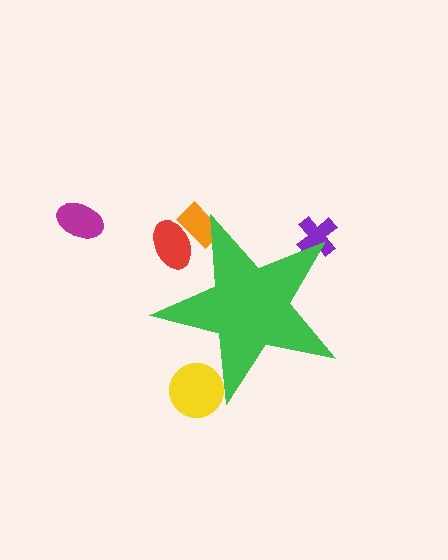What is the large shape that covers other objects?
A green star.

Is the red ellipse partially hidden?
Yes, the red ellipse is partially hidden behind the green star.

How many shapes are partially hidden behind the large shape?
4 shapes are partially hidden.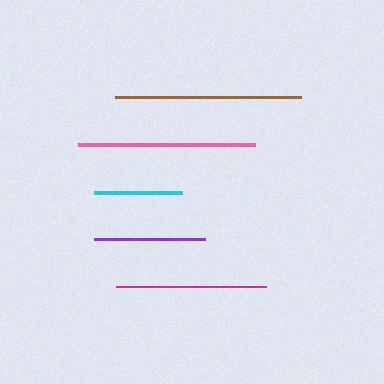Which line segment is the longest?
The brown line is the longest at approximately 186 pixels.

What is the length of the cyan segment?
The cyan segment is approximately 88 pixels long.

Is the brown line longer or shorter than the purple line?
The brown line is longer than the purple line.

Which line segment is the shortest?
The cyan line is the shortest at approximately 88 pixels.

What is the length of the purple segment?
The purple segment is approximately 112 pixels long.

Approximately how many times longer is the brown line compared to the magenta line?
The brown line is approximately 1.2 times the length of the magenta line.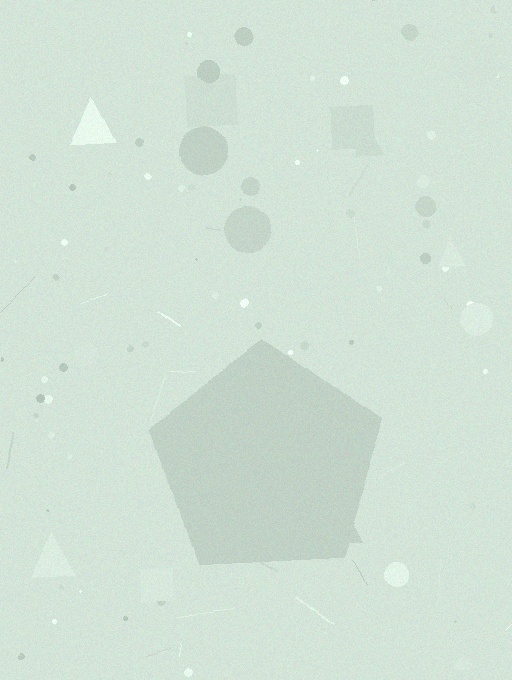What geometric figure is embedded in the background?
A pentagon is embedded in the background.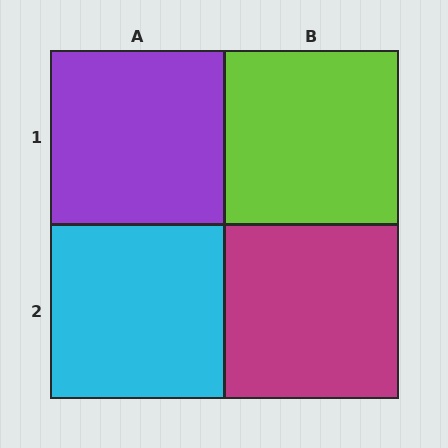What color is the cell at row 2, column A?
Cyan.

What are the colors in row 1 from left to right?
Purple, lime.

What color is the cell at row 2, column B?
Magenta.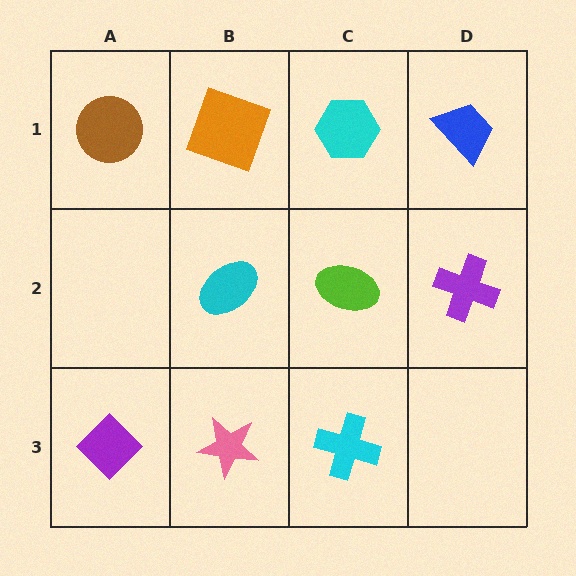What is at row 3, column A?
A purple diamond.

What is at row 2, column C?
A lime ellipse.